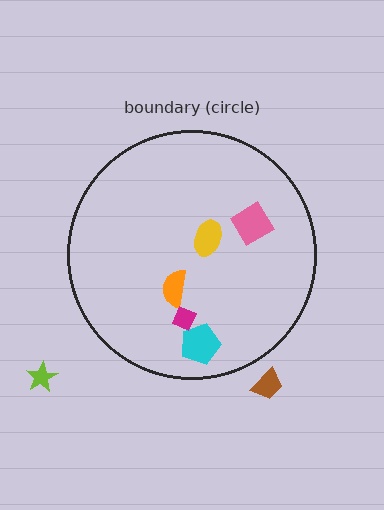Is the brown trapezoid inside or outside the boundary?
Outside.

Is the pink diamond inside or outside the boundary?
Inside.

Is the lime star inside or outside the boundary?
Outside.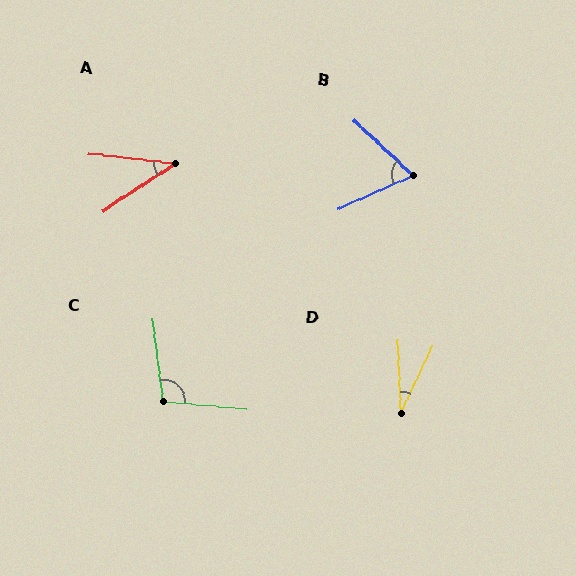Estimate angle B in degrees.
Approximately 67 degrees.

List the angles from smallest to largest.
D (28°), A (40°), B (67°), C (103°).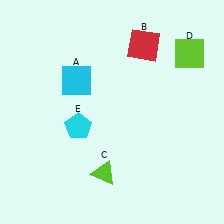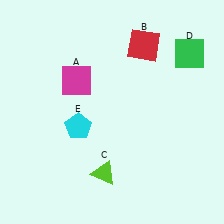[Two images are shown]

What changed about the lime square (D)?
In Image 1, D is lime. In Image 2, it changed to green.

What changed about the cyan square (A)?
In Image 1, A is cyan. In Image 2, it changed to magenta.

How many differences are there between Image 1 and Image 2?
There are 2 differences between the two images.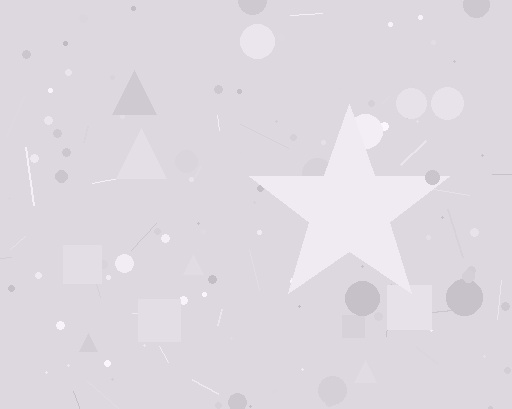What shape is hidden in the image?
A star is hidden in the image.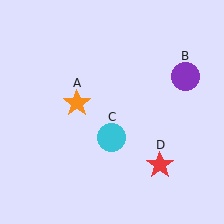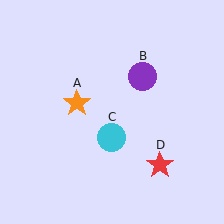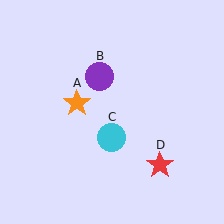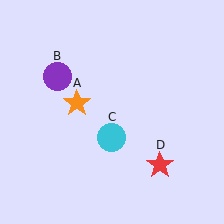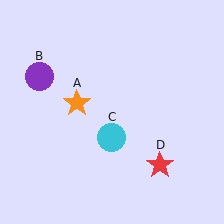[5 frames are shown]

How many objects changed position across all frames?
1 object changed position: purple circle (object B).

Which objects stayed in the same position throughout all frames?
Orange star (object A) and cyan circle (object C) and red star (object D) remained stationary.